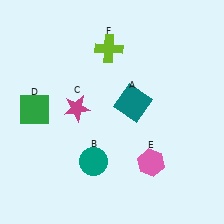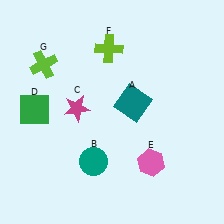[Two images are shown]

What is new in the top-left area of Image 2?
A lime cross (G) was added in the top-left area of Image 2.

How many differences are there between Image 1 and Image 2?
There is 1 difference between the two images.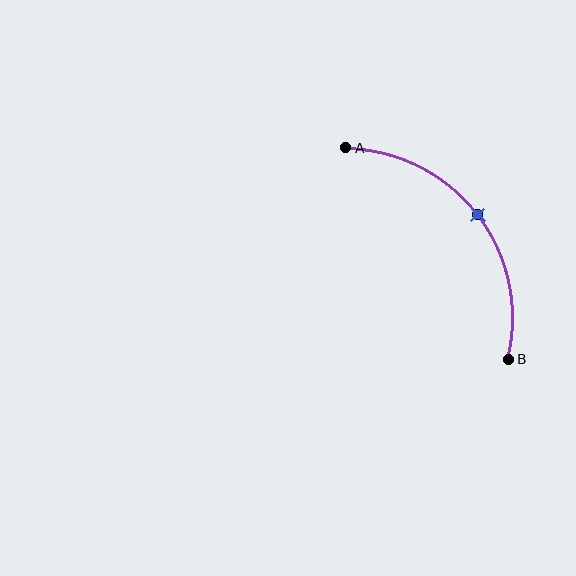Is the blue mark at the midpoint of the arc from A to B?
Yes. The blue mark lies on the arc at equal arc-length from both A and B — it is the arc midpoint.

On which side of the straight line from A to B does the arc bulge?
The arc bulges above and to the right of the straight line connecting A and B.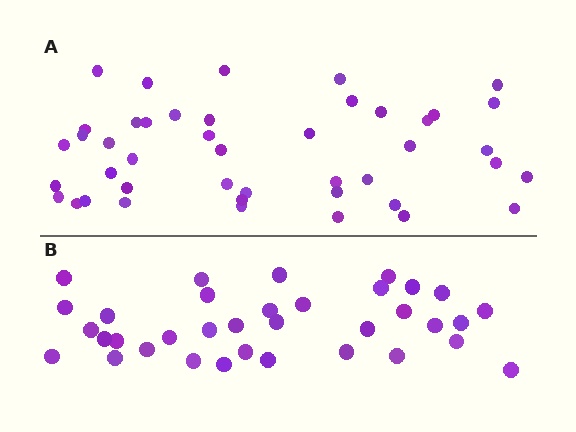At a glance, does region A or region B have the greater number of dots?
Region A (the top region) has more dots.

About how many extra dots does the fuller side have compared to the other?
Region A has roughly 8 or so more dots than region B.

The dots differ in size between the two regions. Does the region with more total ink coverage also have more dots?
No. Region B has more total ink coverage because its dots are larger, but region A actually contains more individual dots. Total area can be misleading — the number of items is what matters here.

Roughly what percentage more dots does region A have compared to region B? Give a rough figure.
About 25% more.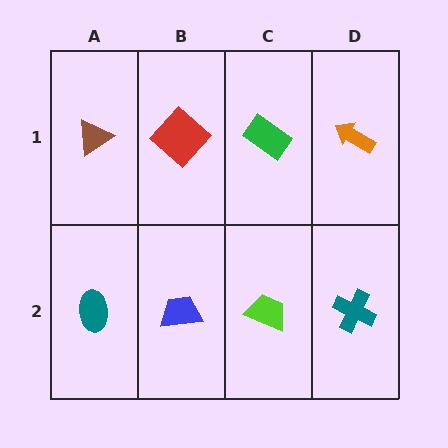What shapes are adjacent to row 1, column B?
A blue trapezoid (row 2, column B), a brown triangle (row 1, column A), a green rectangle (row 1, column C).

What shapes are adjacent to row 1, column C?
A lime trapezoid (row 2, column C), a red diamond (row 1, column B), an orange arrow (row 1, column D).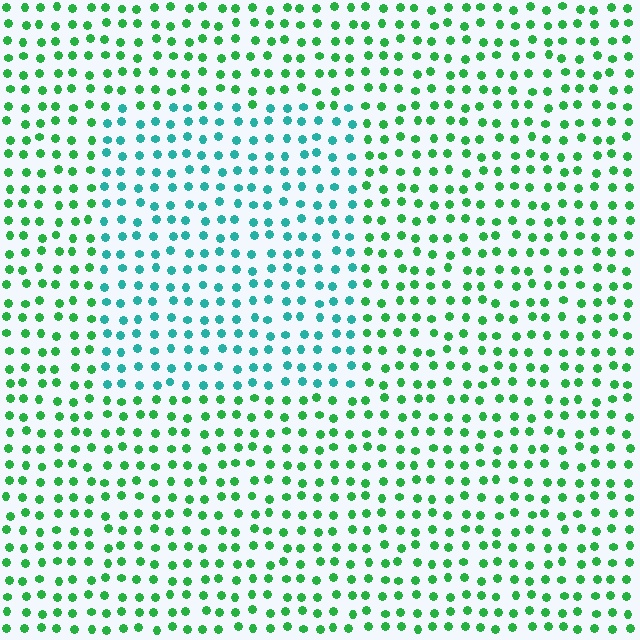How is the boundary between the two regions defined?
The boundary is defined purely by a slight shift in hue (about 43 degrees). Spacing, size, and orientation are identical on both sides.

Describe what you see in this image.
The image is filled with small green elements in a uniform arrangement. A rectangle-shaped region is visible where the elements are tinted to a slightly different hue, forming a subtle color boundary.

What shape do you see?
I see a rectangle.